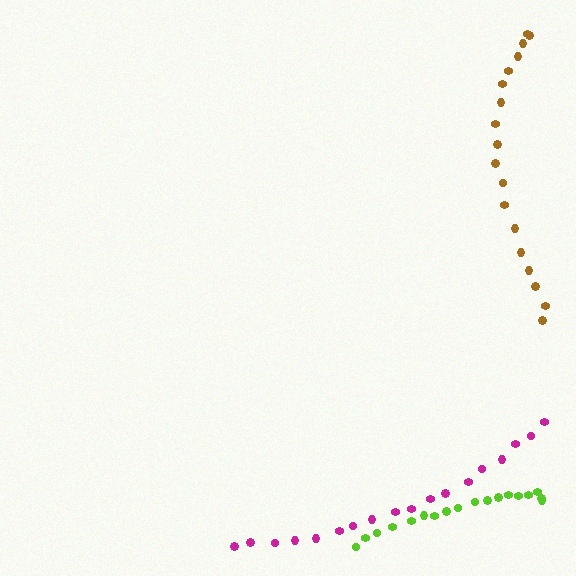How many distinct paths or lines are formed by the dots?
There are 3 distinct paths.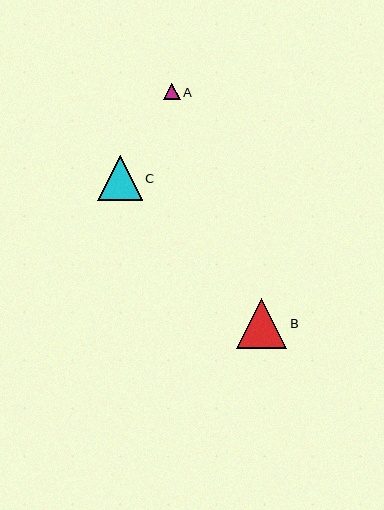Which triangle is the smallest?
Triangle A is the smallest with a size of approximately 16 pixels.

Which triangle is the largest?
Triangle B is the largest with a size of approximately 50 pixels.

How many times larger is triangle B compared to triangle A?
Triangle B is approximately 3.1 times the size of triangle A.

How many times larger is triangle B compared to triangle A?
Triangle B is approximately 3.1 times the size of triangle A.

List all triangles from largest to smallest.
From largest to smallest: B, C, A.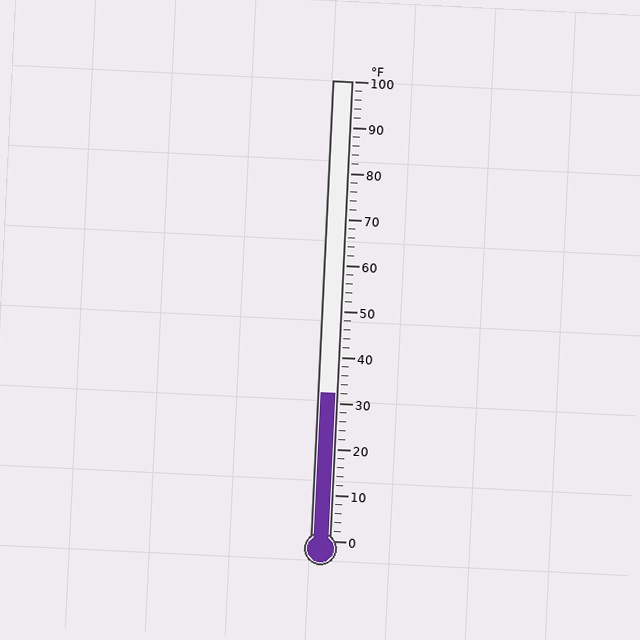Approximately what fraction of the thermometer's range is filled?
The thermometer is filled to approximately 30% of its range.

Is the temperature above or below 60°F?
The temperature is below 60°F.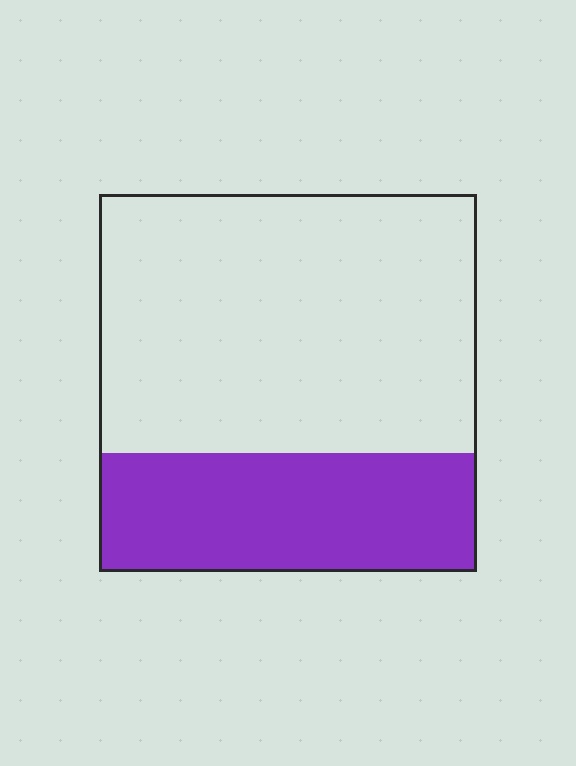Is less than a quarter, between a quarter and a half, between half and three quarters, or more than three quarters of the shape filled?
Between a quarter and a half.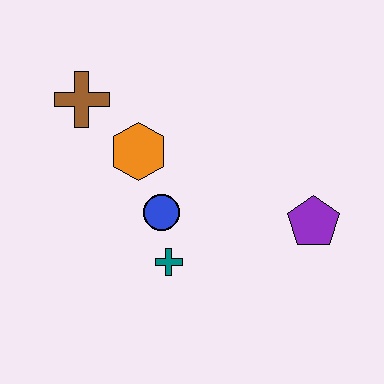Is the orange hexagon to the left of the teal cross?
Yes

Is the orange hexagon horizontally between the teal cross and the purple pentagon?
No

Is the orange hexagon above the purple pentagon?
Yes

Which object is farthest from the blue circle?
The purple pentagon is farthest from the blue circle.